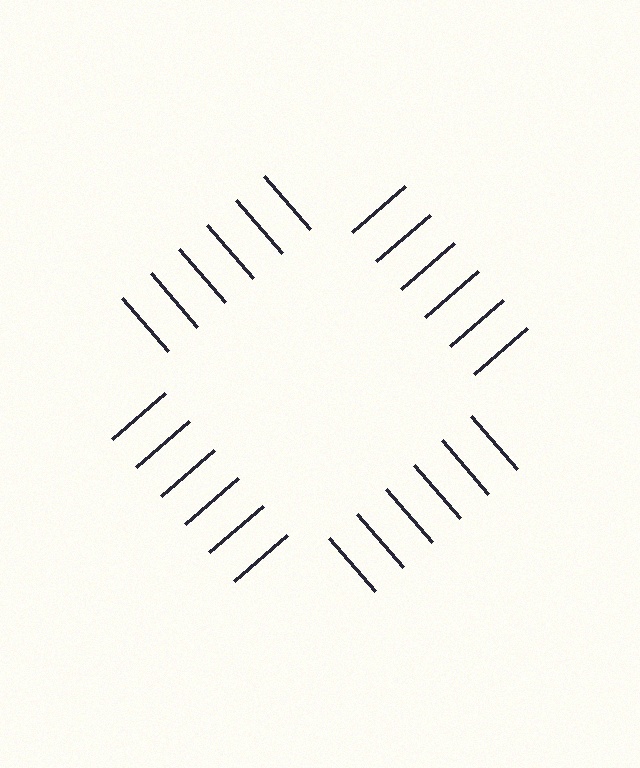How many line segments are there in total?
24 — 6 along each of the 4 edges.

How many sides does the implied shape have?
4 sides — the line-ends trace a square.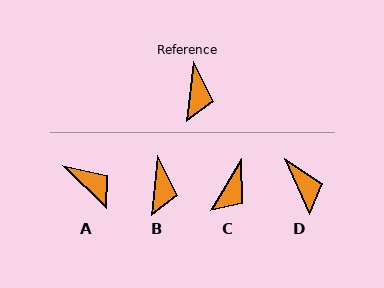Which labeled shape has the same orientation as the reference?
B.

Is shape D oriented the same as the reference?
No, it is off by about 30 degrees.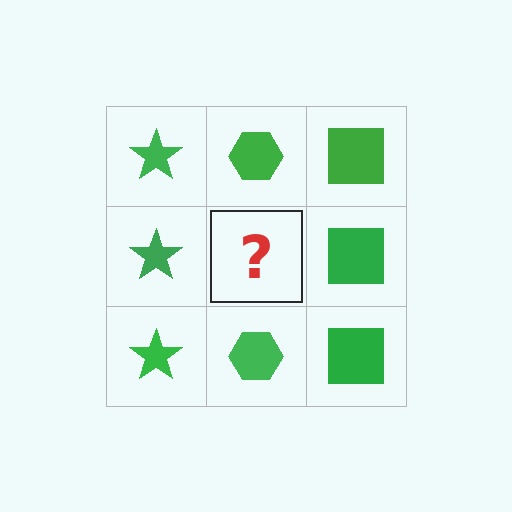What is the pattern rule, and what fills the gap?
The rule is that each column has a consistent shape. The gap should be filled with a green hexagon.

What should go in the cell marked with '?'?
The missing cell should contain a green hexagon.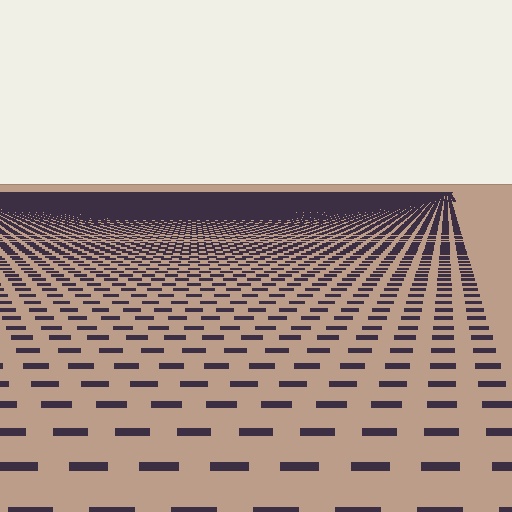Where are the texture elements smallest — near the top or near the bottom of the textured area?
Near the top.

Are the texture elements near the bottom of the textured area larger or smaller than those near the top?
Larger. Near the bottom, elements are closer to the viewer and appear at a bigger on-screen size.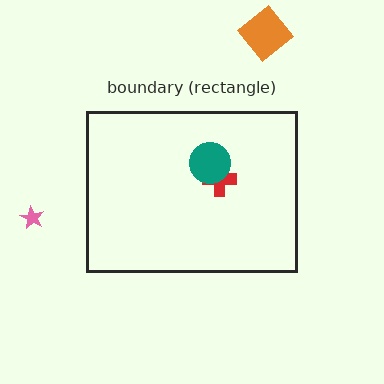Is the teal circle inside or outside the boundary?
Inside.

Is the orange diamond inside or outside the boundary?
Outside.